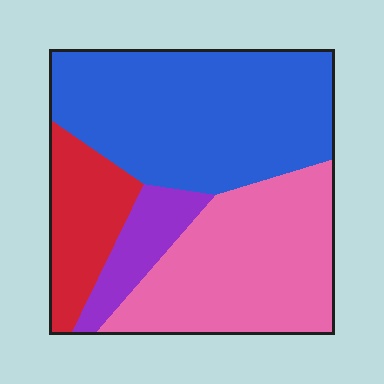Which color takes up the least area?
Purple, at roughly 10%.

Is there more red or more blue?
Blue.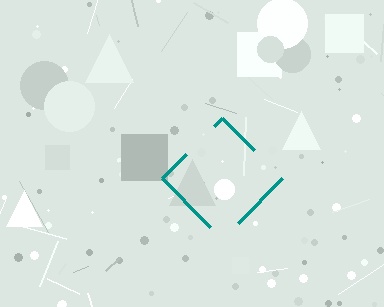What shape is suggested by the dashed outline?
The dashed outline suggests a diamond.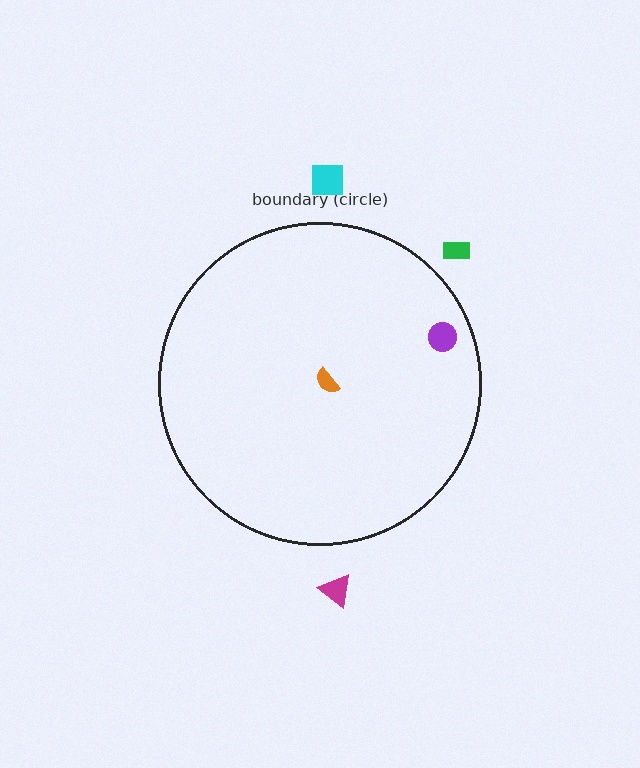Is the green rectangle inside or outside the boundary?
Outside.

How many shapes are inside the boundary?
2 inside, 3 outside.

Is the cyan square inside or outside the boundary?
Outside.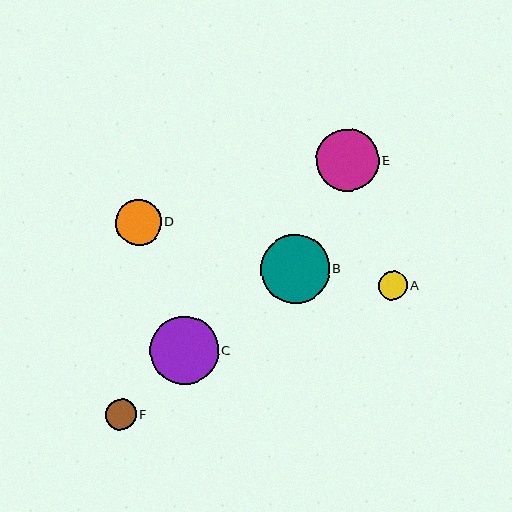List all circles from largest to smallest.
From largest to smallest: B, C, E, D, F, A.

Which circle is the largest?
Circle B is the largest with a size of approximately 69 pixels.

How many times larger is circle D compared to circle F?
Circle D is approximately 1.5 times the size of circle F.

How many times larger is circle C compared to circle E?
Circle C is approximately 1.1 times the size of circle E.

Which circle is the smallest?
Circle A is the smallest with a size of approximately 29 pixels.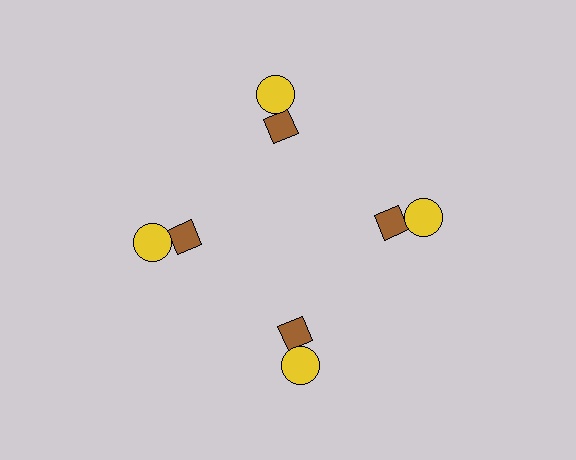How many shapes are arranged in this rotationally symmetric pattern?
There are 8 shapes, arranged in 4 groups of 2.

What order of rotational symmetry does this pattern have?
This pattern has 4-fold rotational symmetry.